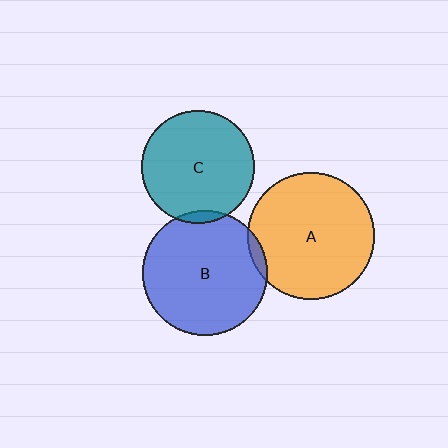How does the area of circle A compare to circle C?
Approximately 1.3 times.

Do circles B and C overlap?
Yes.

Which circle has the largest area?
Circle A (orange).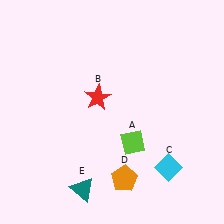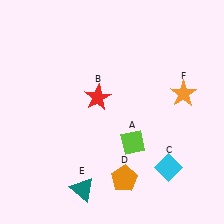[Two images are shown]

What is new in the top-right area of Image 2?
An orange star (F) was added in the top-right area of Image 2.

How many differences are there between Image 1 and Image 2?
There is 1 difference between the two images.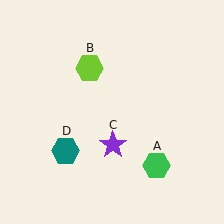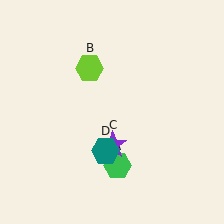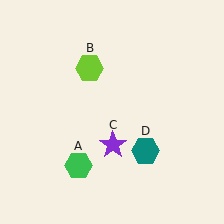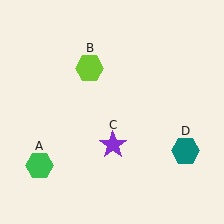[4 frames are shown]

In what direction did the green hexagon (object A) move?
The green hexagon (object A) moved left.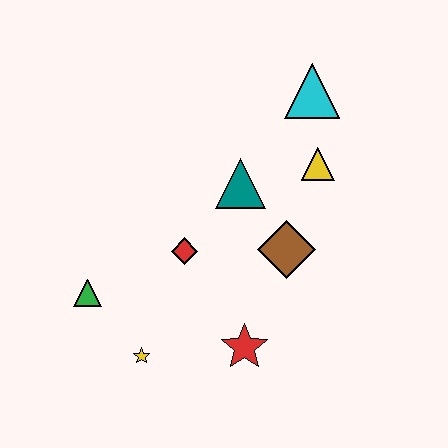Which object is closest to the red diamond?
The teal triangle is closest to the red diamond.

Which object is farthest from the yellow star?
The cyan triangle is farthest from the yellow star.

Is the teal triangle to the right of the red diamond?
Yes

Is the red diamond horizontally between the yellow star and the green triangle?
No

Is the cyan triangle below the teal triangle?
No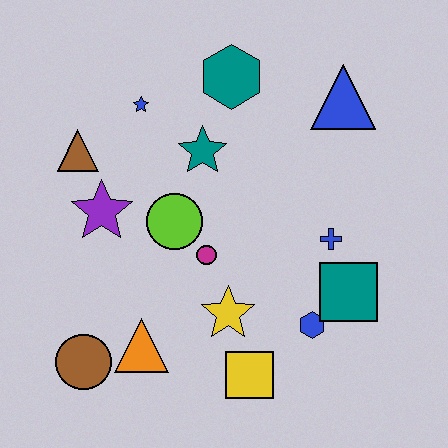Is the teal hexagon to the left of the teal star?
No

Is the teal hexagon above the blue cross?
Yes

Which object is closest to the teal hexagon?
The teal star is closest to the teal hexagon.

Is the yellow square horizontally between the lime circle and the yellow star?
No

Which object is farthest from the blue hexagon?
The brown triangle is farthest from the blue hexagon.